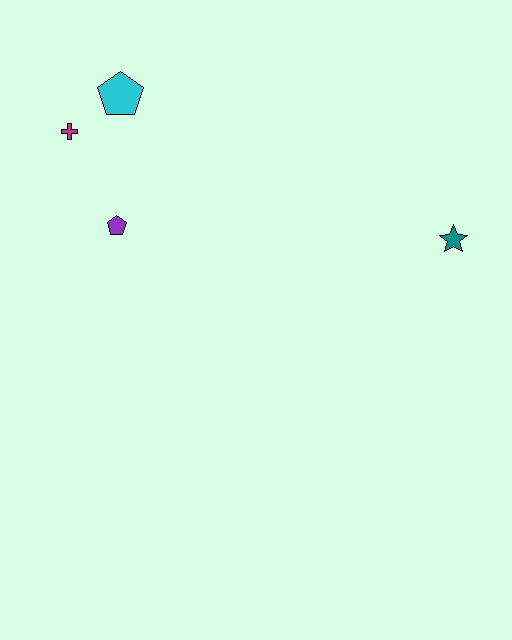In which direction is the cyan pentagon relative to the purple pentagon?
The cyan pentagon is above the purple pentagon.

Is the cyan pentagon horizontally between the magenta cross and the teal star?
Yes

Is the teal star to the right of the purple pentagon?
Yes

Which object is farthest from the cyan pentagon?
The teal star is farthest from the cyan pentagon.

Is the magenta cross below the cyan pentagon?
Yes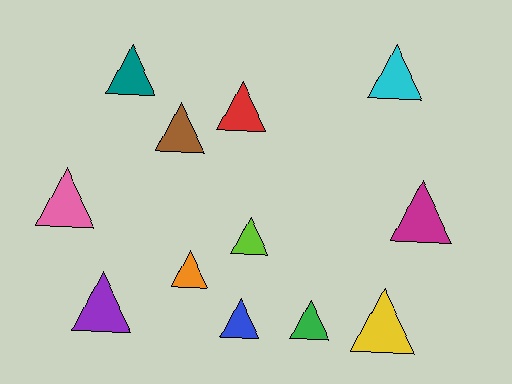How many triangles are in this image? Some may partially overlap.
There are 12 triangles.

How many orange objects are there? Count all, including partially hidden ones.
There is 1 orange object.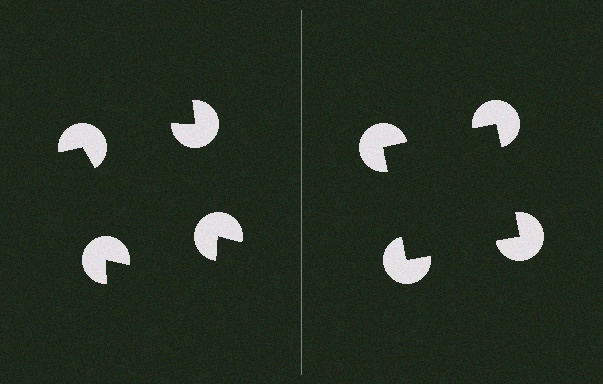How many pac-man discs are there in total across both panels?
8 — 4 on each side.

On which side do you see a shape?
An illusory square appears on the right side. On the left side the wedge cuts are rotated, so no coherent shape forms.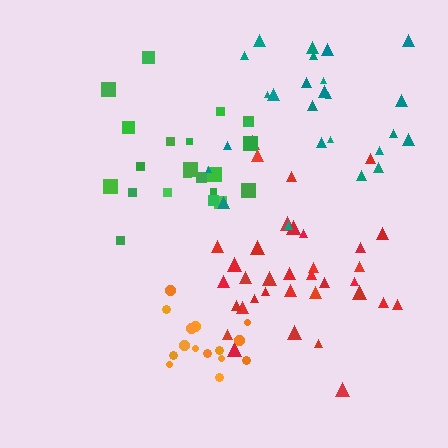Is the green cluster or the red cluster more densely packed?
Red.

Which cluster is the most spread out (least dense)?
Teal.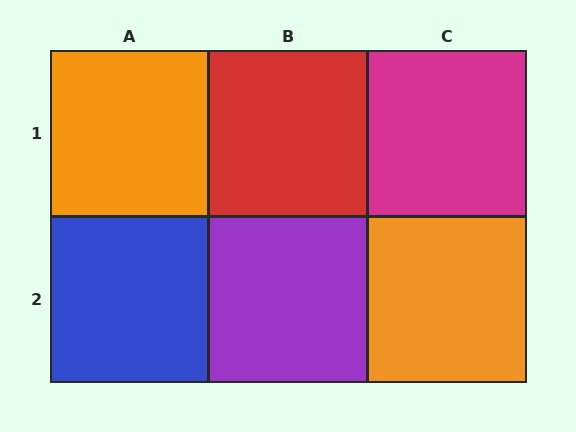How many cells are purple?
1 cell is purple.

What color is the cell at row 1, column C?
Magenta.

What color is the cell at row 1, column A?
Orange.